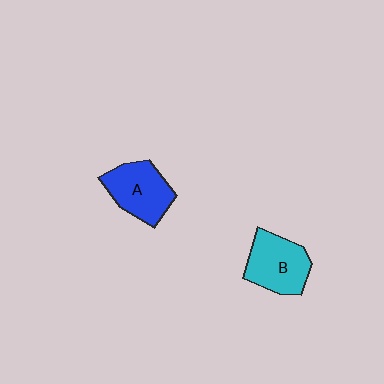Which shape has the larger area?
Shape B (cyan).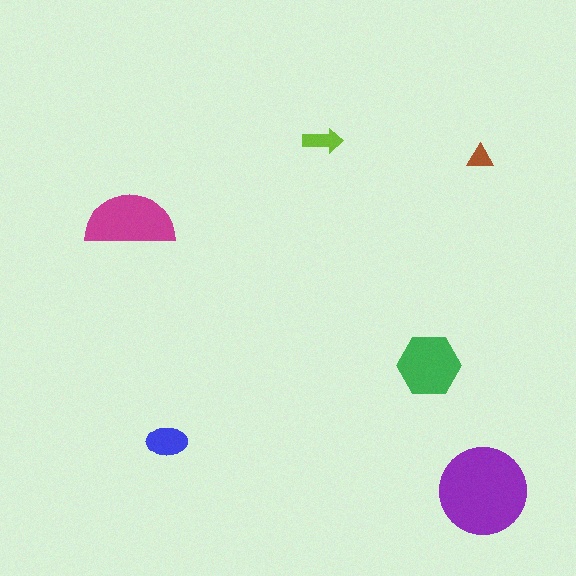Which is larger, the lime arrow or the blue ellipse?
The blue ellipse.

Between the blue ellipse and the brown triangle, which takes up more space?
The blue ellipse.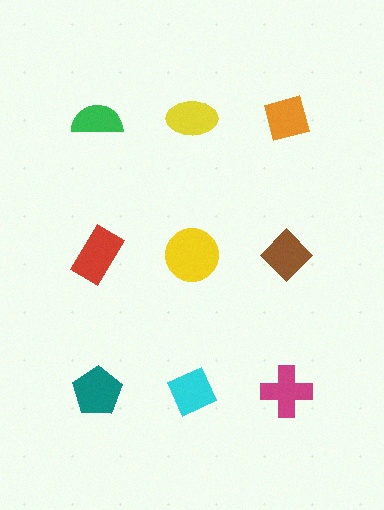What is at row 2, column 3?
A brown diamond.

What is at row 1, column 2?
A yellow ellipse.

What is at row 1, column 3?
An orange diamond.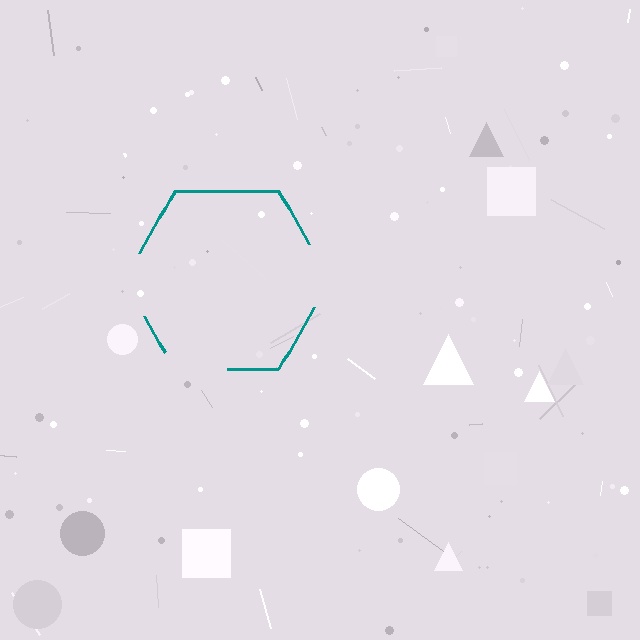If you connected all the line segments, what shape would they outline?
They would outline a hexagon.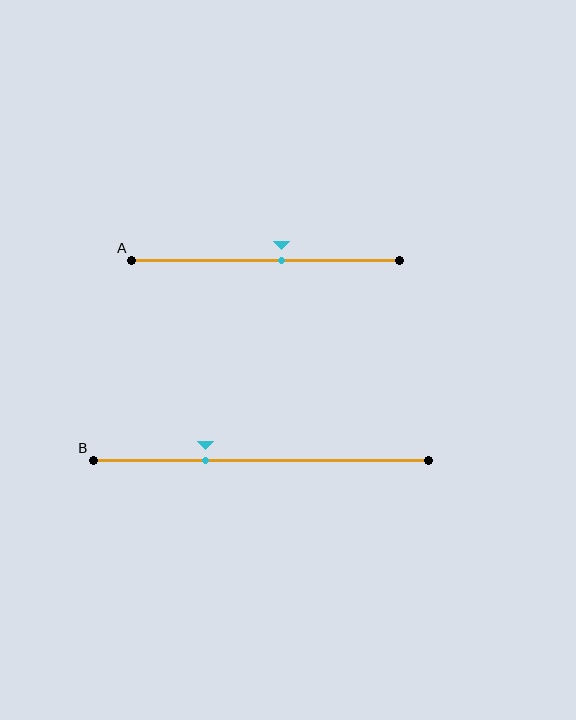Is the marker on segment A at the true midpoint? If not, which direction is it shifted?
No, the marker on segment A is shifted to the right by about 6% of the segment length.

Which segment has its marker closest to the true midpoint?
Segment A has its marker closest to the true midpoint.